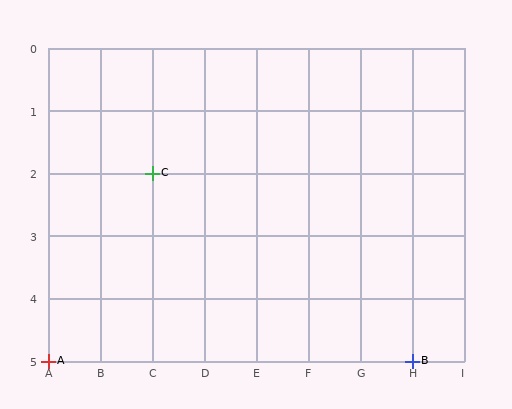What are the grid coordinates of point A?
Point A is at grid coordinates (A, 5).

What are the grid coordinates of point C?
Point C is at grid coordinates (C, 2).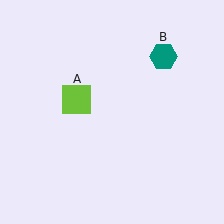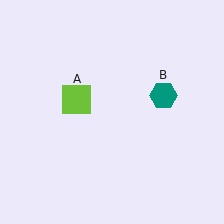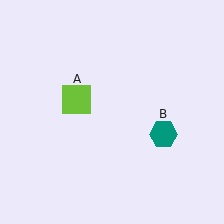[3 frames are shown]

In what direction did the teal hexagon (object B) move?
The teal hexagon (object B) moved down.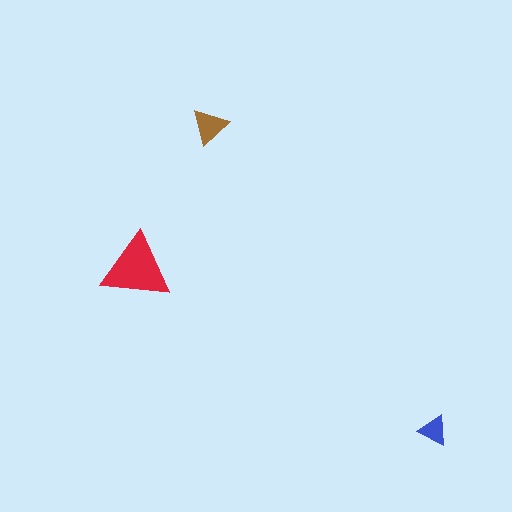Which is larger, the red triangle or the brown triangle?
The red one.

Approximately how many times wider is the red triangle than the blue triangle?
About 2.5 times wider.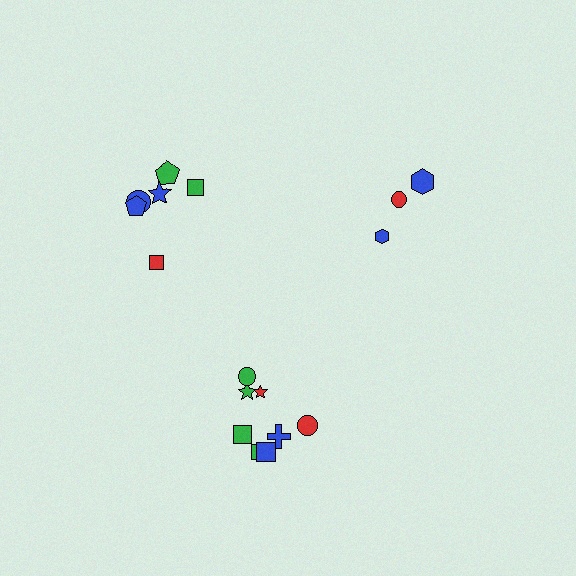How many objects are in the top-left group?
There are 6 objects.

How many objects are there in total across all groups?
There are 17 objects.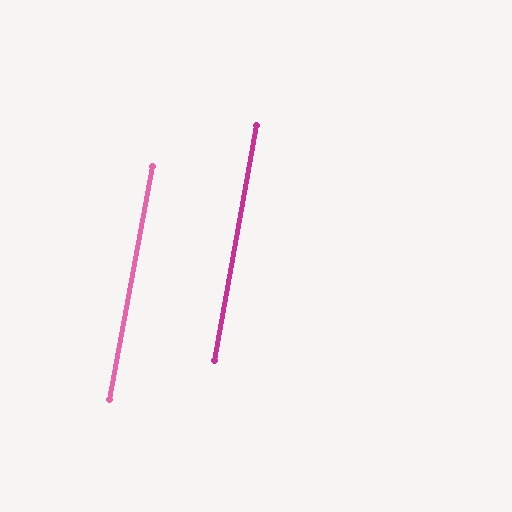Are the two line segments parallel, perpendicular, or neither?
Parallel — their directions differ by only 0.5°.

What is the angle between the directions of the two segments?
Approximately 0 degrees.